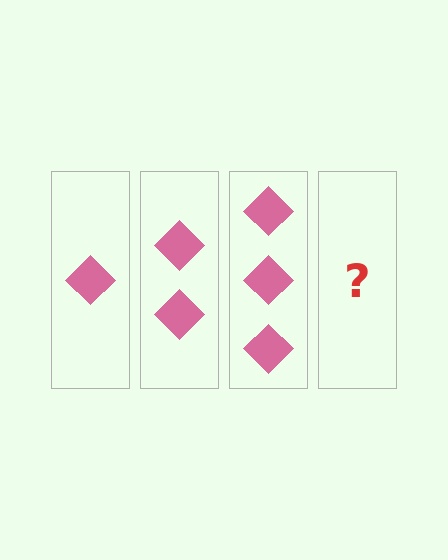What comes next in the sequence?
The next element should be 4 diamonds.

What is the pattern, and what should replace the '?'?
The pattern is that each step adds one more diamond. The '?' should be 4 diamonds.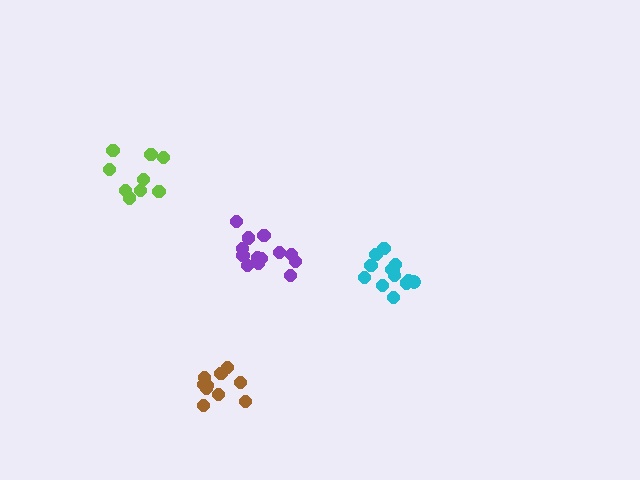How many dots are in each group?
Group 1: 13 dots, Group 2: 13 dots, Group 3: 9 dots, Group 4: 10 dots (45 total).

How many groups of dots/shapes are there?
There are 4 groups.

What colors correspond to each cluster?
The clusters are colored: cyan, purple, lime, brown.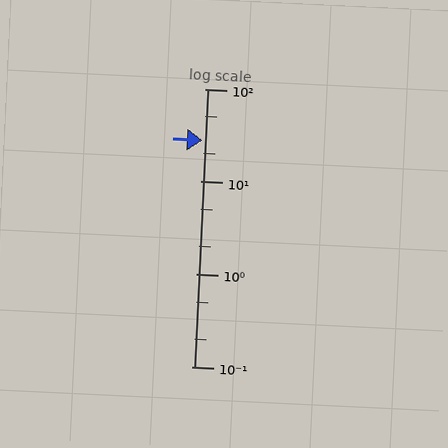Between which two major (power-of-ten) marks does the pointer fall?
The pointer is between 10 and 100.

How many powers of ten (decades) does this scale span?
The scale spans 3 decades, from 0.1 to 100.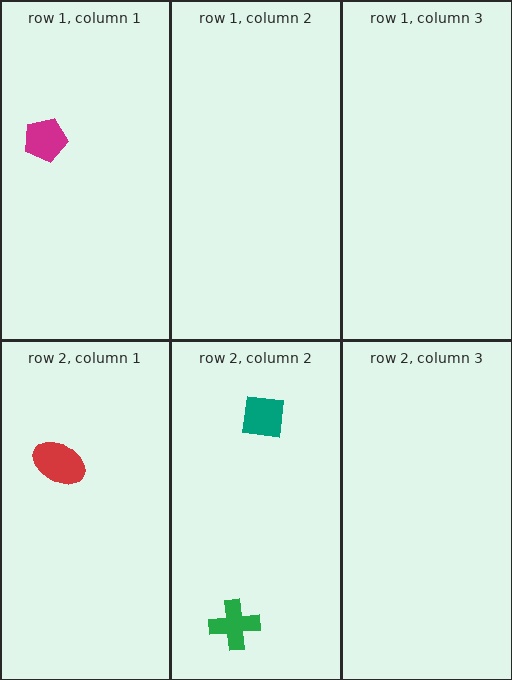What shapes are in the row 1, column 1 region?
The magenta pentagon.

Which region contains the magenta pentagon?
The row 1, column 1 region.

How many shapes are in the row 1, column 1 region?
1.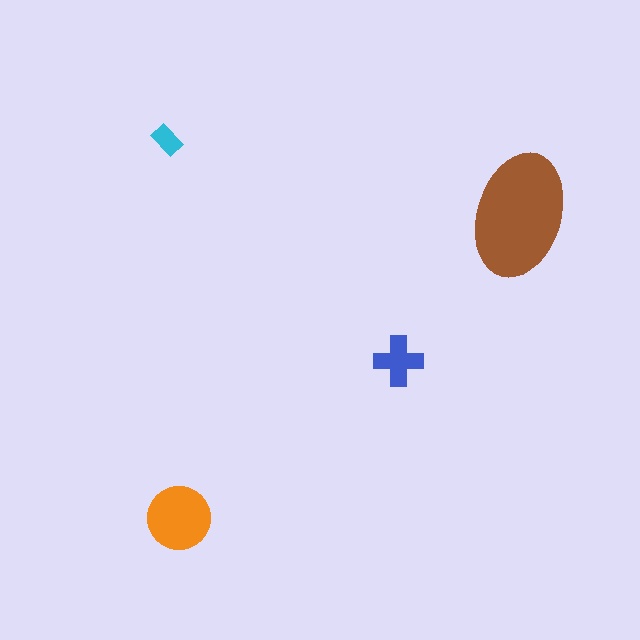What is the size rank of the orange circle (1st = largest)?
2nd.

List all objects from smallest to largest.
The cyan rectangle, the blue cross, the orange circle, the brown ellipse.